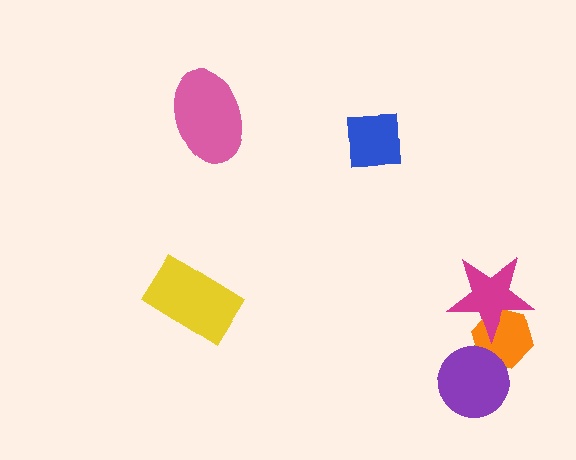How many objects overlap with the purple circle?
2 objects overlap with the purple circle.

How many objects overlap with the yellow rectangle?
0 objects overlap with the yellow rectangle.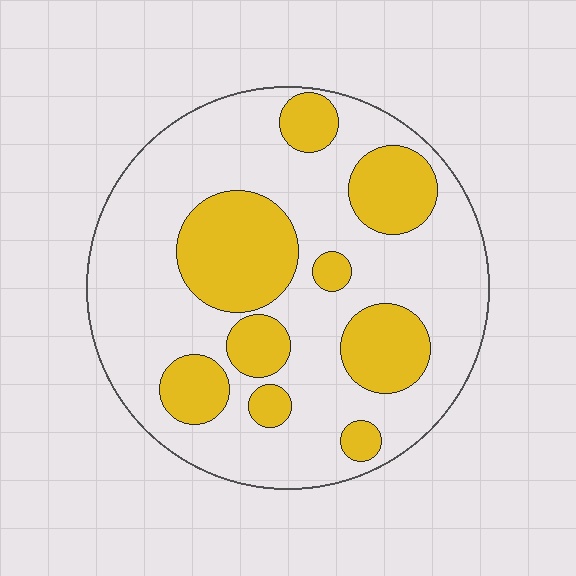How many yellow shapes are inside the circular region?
9.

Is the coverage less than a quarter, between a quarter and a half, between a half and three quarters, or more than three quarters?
Between a quarter and a half.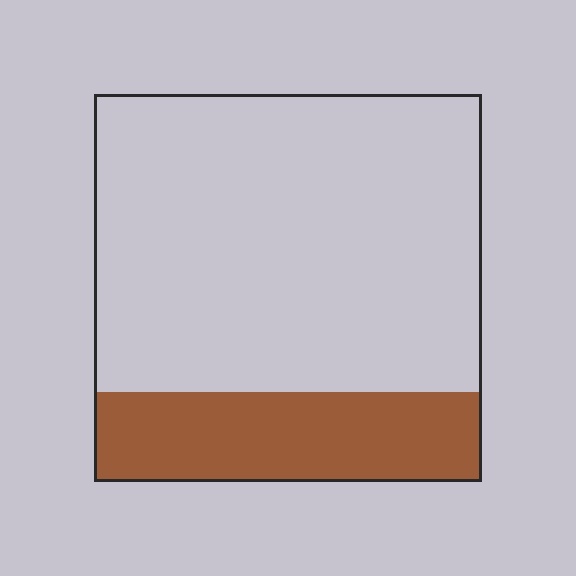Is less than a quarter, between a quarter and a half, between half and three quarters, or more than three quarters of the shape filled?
Less than a quarter.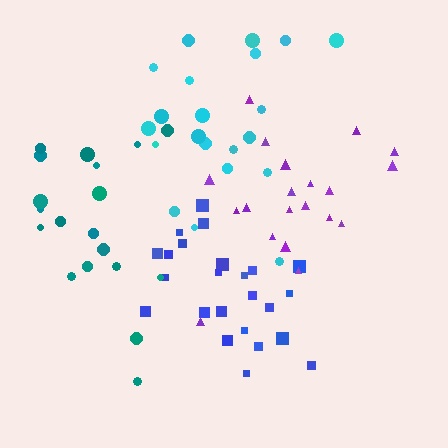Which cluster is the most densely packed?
Blue.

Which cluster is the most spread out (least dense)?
Cyan.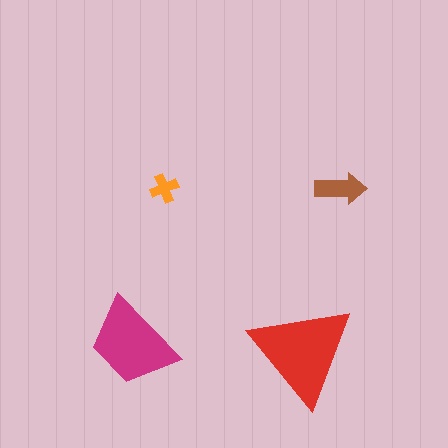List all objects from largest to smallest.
The red triangle, the magenta trapezoid, the brown arrow, the orange cross.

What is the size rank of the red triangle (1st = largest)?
1st.